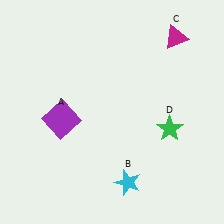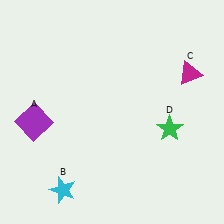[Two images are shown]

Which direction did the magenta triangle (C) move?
The magenta triangle (C) moved down.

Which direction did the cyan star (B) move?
The cyan star (B) moved left.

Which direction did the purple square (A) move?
The purple square (A) moved left.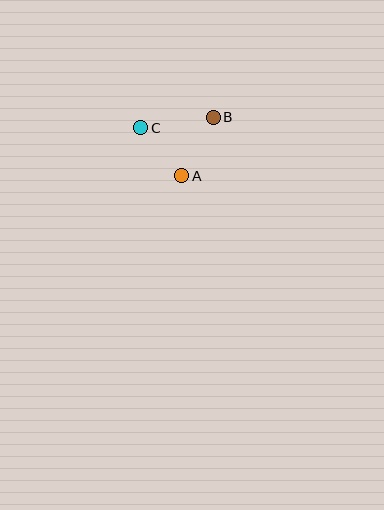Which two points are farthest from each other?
Points B and C are farthest from each other.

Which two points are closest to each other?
Points A and C are closest to each other.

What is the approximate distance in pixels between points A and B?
The distance between A and B is approximately 67 pixels.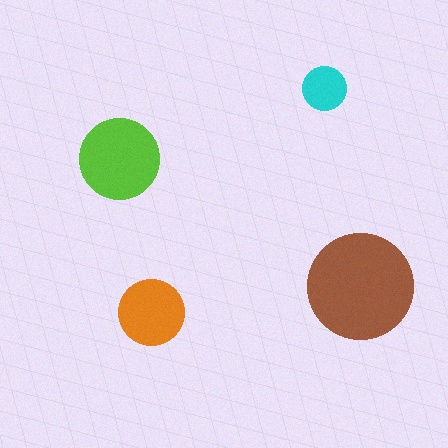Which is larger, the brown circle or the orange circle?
The brown one.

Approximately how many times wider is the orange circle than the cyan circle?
About 1.5 times wider.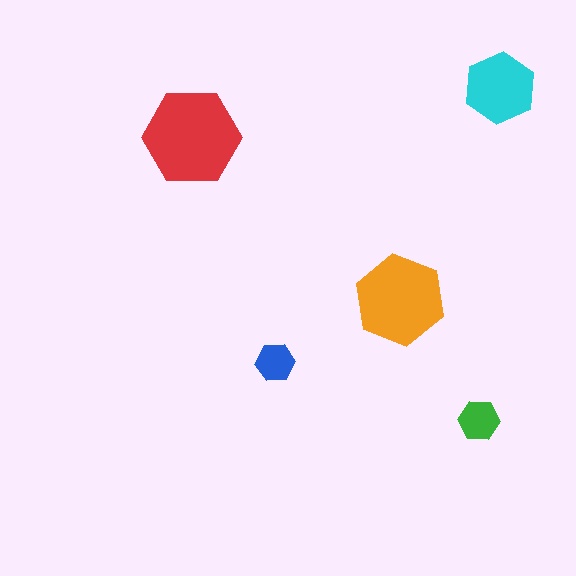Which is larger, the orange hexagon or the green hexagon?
The orange one.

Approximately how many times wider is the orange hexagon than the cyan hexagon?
About 1.5 times wider.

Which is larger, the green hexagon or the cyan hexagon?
The cyan one.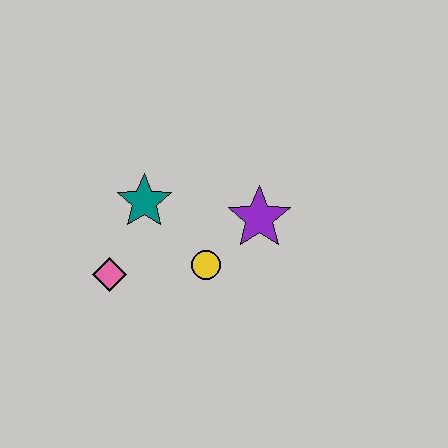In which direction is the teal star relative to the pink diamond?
The teal star is above the pink diamond.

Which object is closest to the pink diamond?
The teal star is closest to the pink diamond.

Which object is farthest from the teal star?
The purple star is farthest from the teal star.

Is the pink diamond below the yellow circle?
Yes